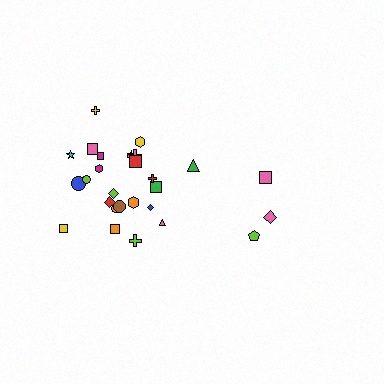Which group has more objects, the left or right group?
The left group.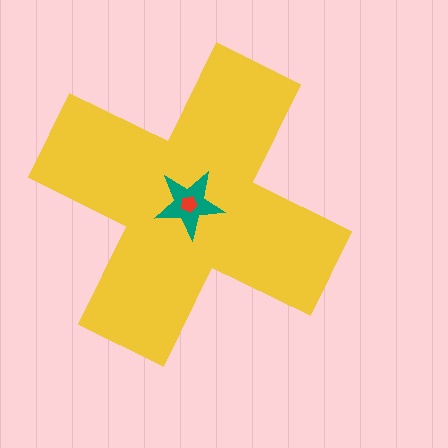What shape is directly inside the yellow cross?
The teal star.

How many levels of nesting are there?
3.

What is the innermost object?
The red pentagon.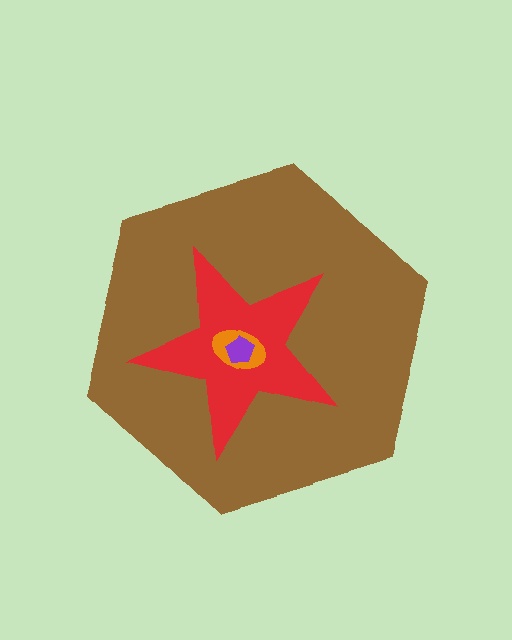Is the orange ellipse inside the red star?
Yes.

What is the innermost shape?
The purple pentagon.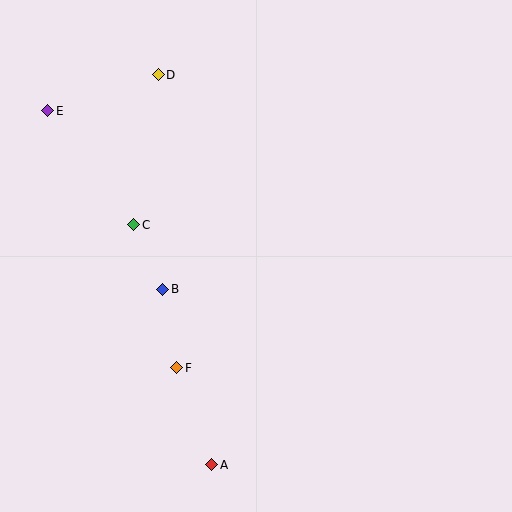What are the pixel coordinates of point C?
Point C is at (134, 225).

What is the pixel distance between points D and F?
The distance between D and F is 294 pixels.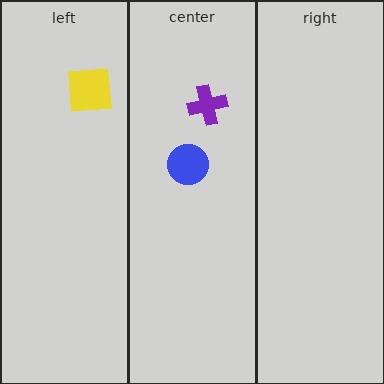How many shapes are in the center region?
2.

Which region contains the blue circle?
The center region.